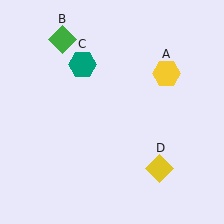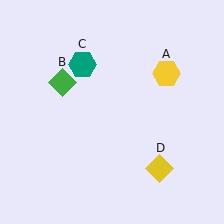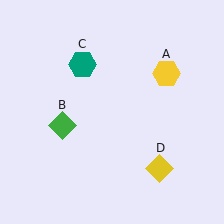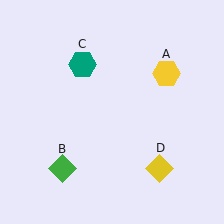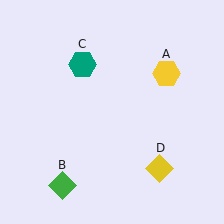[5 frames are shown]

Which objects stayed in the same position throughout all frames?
Yellow hexagon (object A) and teal hexagon (object C) and yellow diamond (object D) remained stationary.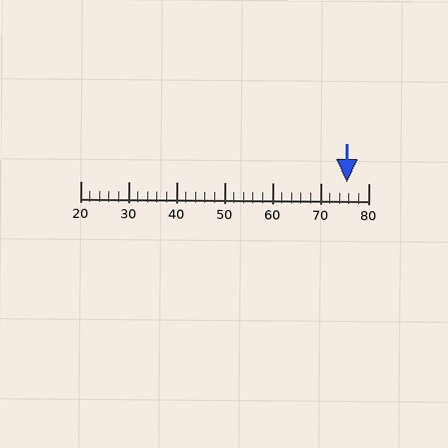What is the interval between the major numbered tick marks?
The major tick marks are spaced 10 units apart.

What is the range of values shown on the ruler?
The ruler shows values from 20 to 80.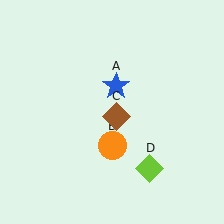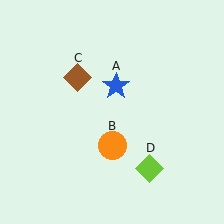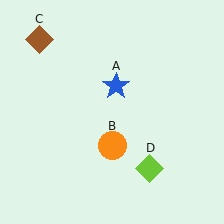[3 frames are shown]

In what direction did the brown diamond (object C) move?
The brown diamond (object C) moved up and to the left.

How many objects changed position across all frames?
1 object changed position: brown diamond (object C).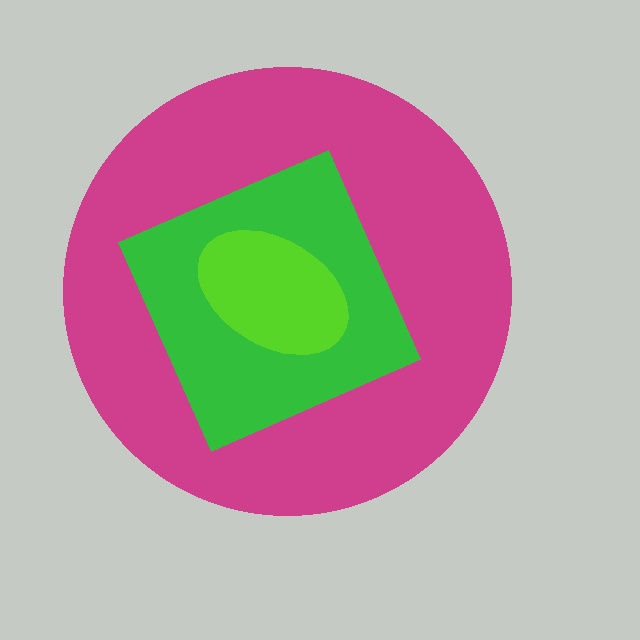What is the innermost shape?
The lime ellipse.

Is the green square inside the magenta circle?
Yes.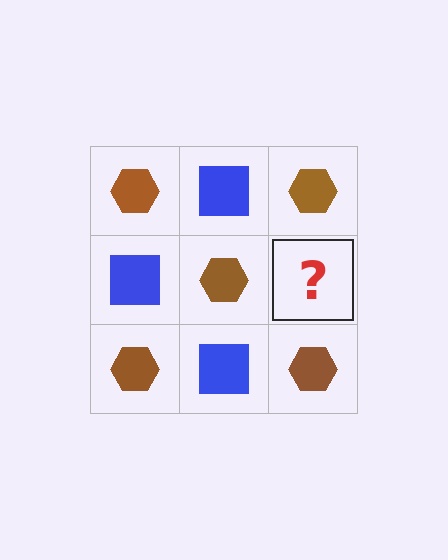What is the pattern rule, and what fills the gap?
The rule is that it alternates brown hexagon and blue square in a checkerboard pattern. The gap should be filled with a blue square.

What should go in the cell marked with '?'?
The missing cell should contain a blue square.